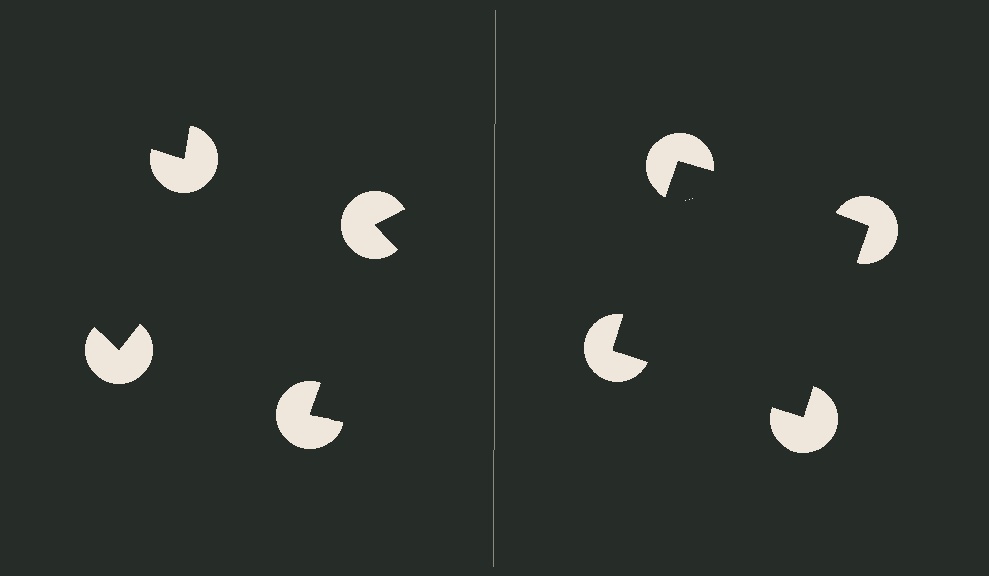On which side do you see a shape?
An illusory square appears on the right side. On the left side the wedge cuts are rotated, so no coherent shape forms.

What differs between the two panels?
The pac-man discs are positioned identically on both sides; only the wedge orientations differ. On the right they align to a square; on the left they are misaligned.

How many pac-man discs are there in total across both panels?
8 — 4 on each side.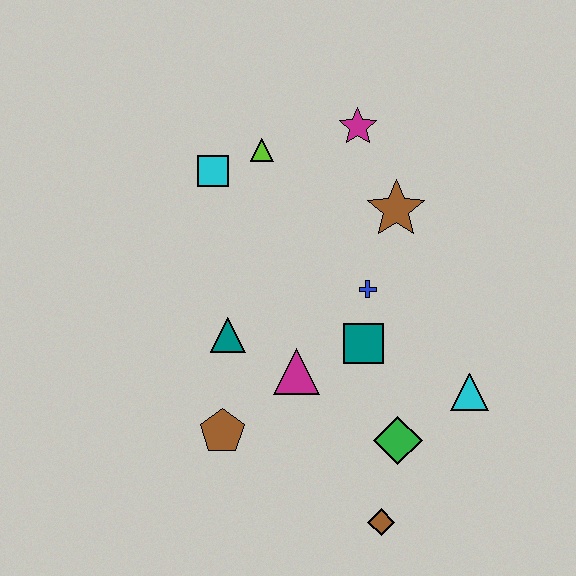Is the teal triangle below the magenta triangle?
No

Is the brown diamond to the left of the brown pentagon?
No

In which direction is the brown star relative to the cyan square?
The brown star is to the right of the cyan square.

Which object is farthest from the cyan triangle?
The cyan square is farthest from the cyan triangle.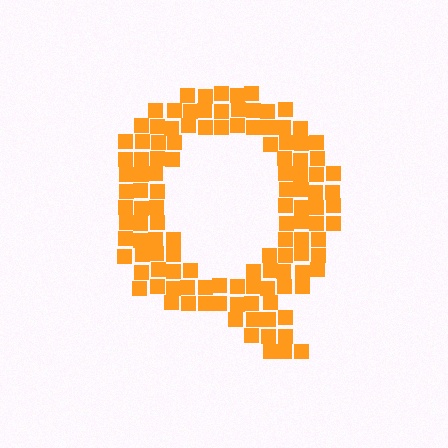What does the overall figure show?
The overall figure shows the letter Q.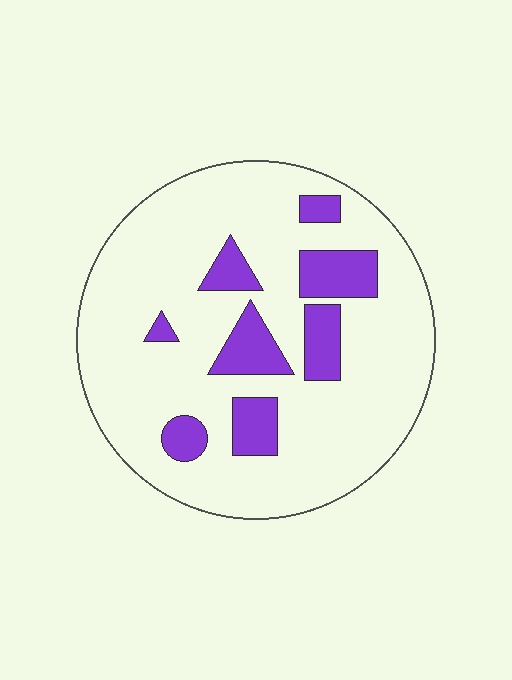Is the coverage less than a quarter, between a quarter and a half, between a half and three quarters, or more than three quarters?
Less than a quarter.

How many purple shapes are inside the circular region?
8.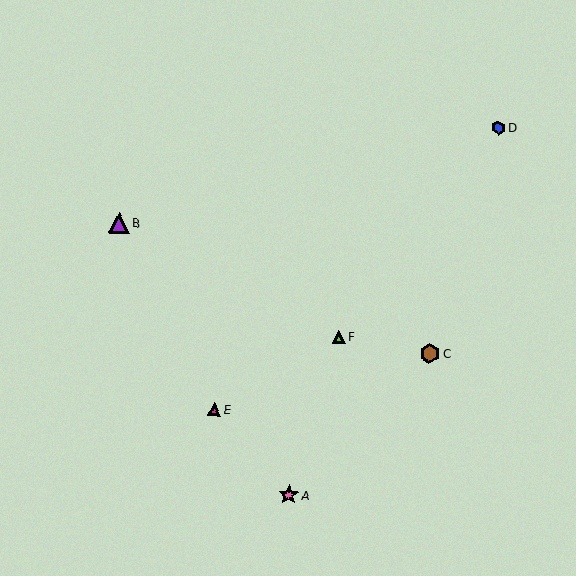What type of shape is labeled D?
Shape D is a blue hexagon.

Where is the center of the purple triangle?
The center of the purple triangle is at (119, 223).